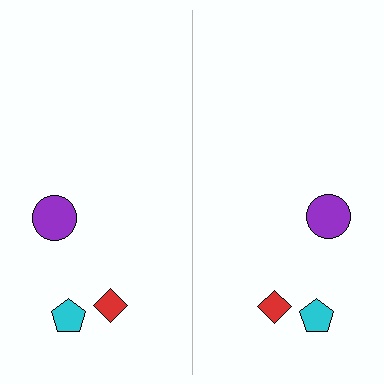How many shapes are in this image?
There are 6 shapes in this image.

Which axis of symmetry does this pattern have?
The pattern has a vertical axis of symmetry running through the center of the image.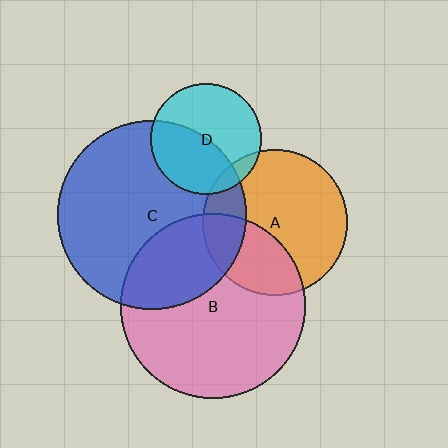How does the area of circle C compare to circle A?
Approximately 1.7 times.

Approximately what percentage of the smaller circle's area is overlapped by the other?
Approximately 10%.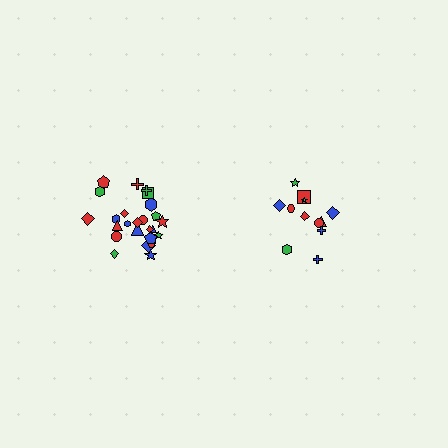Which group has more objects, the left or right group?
The left group.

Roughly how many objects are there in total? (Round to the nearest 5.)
Roughly 35 objects in total.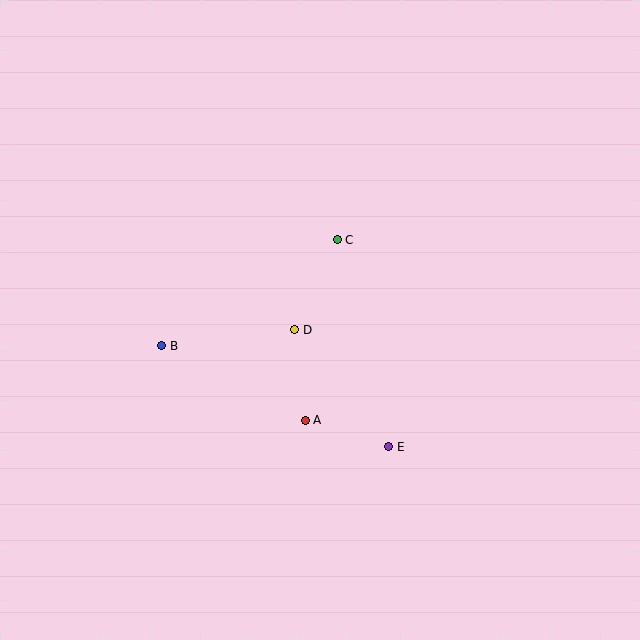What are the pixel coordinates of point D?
Point D is at (295, 330).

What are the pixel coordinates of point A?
Point A is at (305, 420).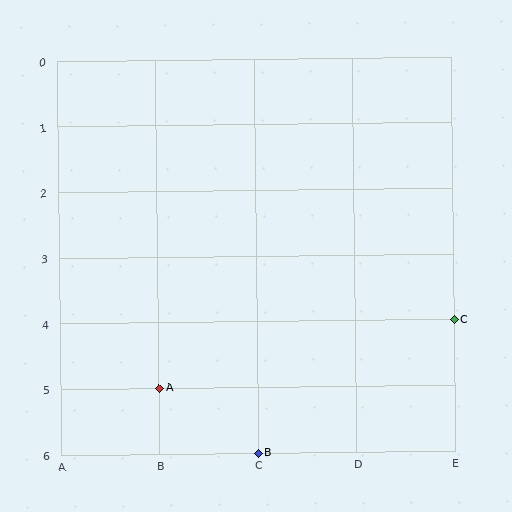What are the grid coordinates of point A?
Point A is at grid coordinates (B, 5).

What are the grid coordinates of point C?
Point C is at grid coordinates (E, 4).